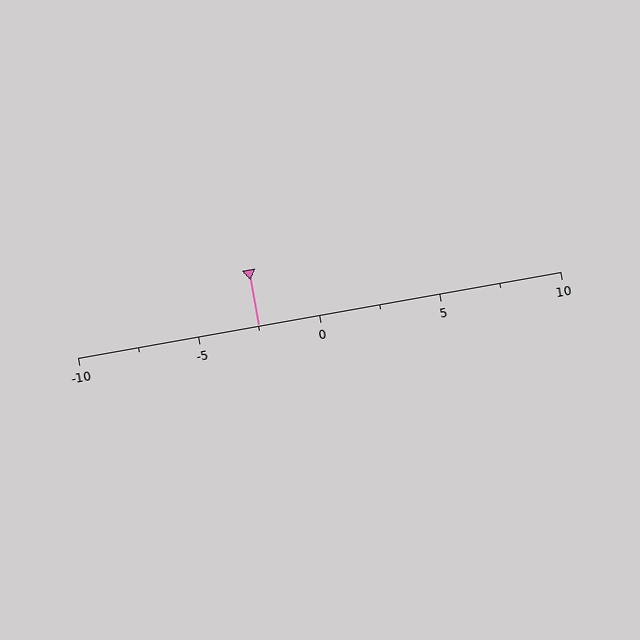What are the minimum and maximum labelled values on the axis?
The axis runs from -10 to 10.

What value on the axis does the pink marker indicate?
The marker indicates approximately -2.5.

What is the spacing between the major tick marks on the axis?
The major ticks are spaced 5 apart.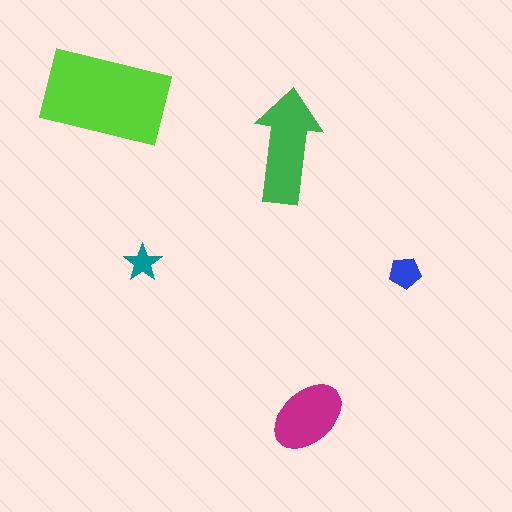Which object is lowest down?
The magenta ellipse is bottommost.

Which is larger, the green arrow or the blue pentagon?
The green arrow.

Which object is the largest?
The lime rectangle.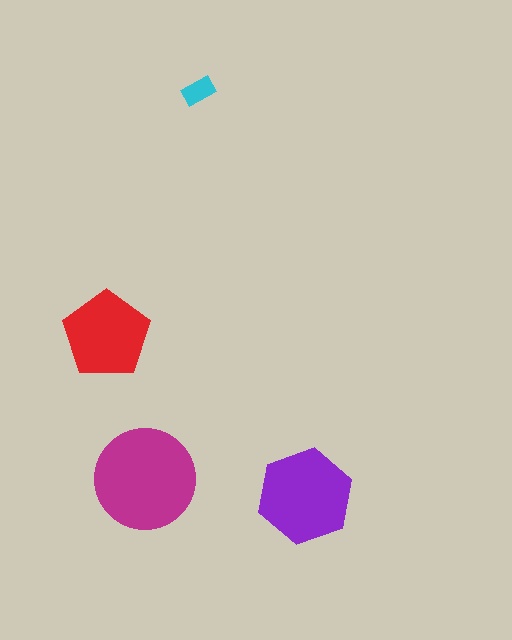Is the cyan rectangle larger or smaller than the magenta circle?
Smaller.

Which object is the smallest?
The cyan rectangle.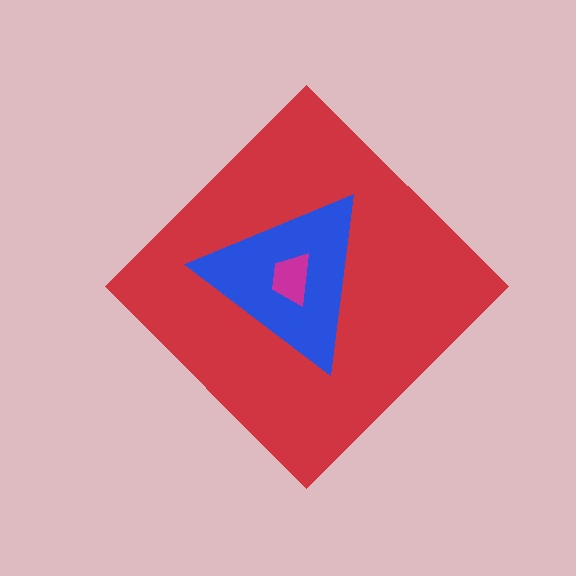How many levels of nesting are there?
3.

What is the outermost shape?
The red diamond.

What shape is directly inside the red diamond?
The blue triangle.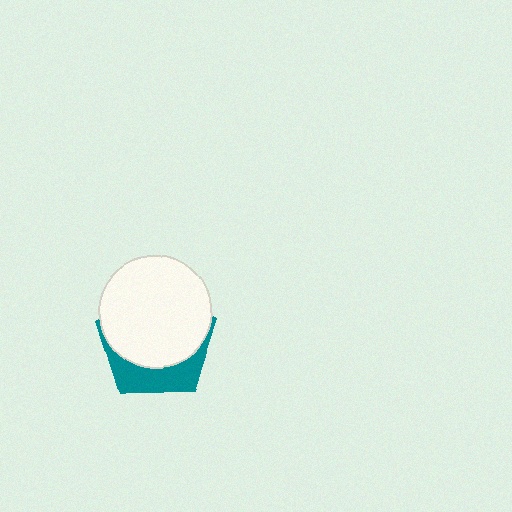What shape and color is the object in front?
The object in front is a white circle.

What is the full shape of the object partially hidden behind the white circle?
The partially hidden object is a teal pentagon.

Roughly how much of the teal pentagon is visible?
A small part of it is visible (roughly 31%).